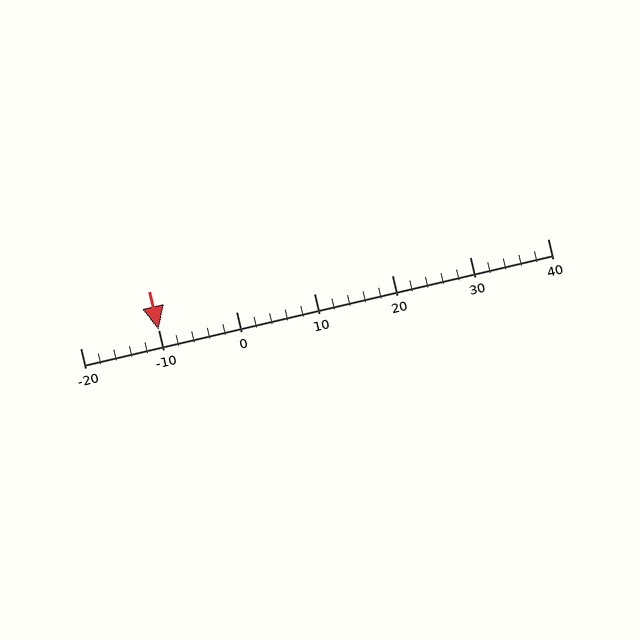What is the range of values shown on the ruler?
The ruler shows values from -20 to 40.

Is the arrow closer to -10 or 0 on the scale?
The arrow is closer to -10.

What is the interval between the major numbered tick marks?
The major tick marks are spaced 10 units apart.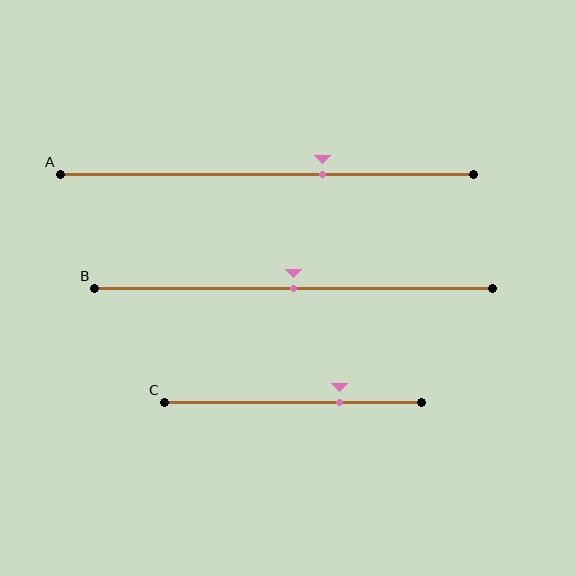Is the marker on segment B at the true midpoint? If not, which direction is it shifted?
Yes, the marker on segment B is at the true midpoint.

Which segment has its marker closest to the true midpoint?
Segment B has its marker closest to the true midpoint.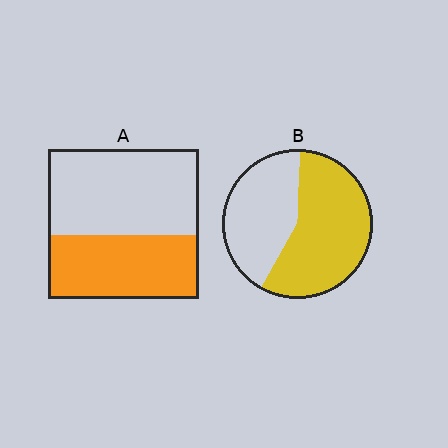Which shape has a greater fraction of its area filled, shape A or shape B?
Shape B.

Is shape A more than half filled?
No.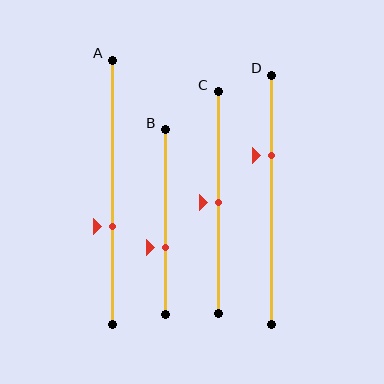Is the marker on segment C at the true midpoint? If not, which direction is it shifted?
Yes, the marker on segment C is at the true midpoint.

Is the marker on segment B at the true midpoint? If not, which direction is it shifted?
No, the marker on segment B is shifted downward by about 14% of the segment length.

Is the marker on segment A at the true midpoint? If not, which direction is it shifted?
No, the marker on segment A is shifted downward by about 13% of the segment length.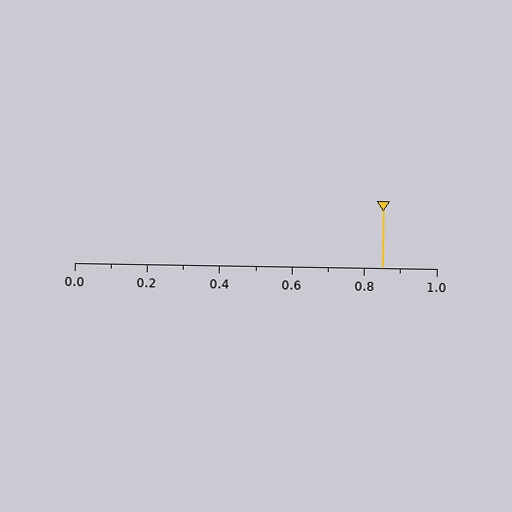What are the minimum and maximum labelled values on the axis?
The axis runs from 0.0 to 1.0.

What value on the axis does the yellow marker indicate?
The marker indicates approximately 0.85.